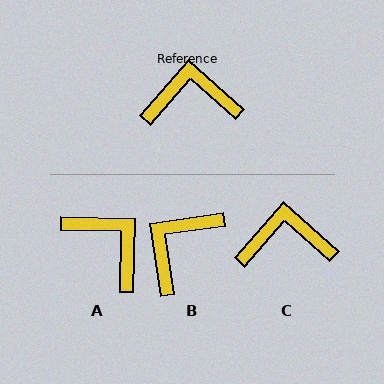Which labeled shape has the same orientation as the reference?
C.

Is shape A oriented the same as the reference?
No, it is off by about 50 degrees.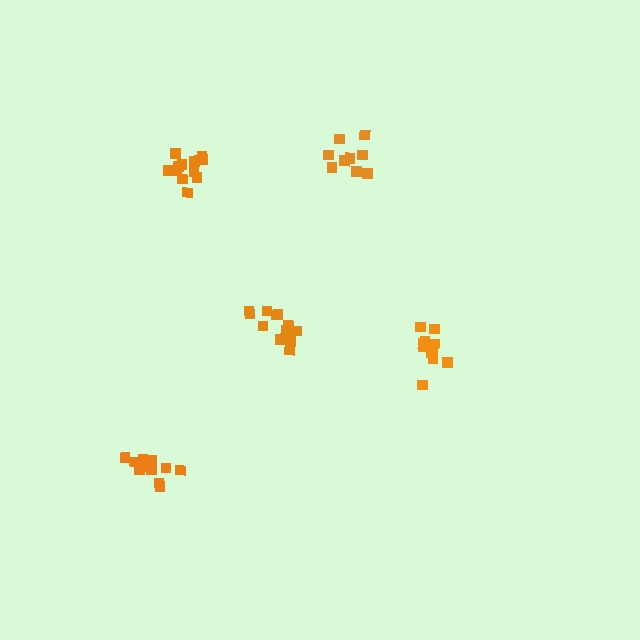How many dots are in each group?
Group 1: 11 dots, Group 2: 13 dots, Group 3: 9 dots, Group 4: 12 dots, Group 5: 13 dots (58 total).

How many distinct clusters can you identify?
There are 5 distinct clusters.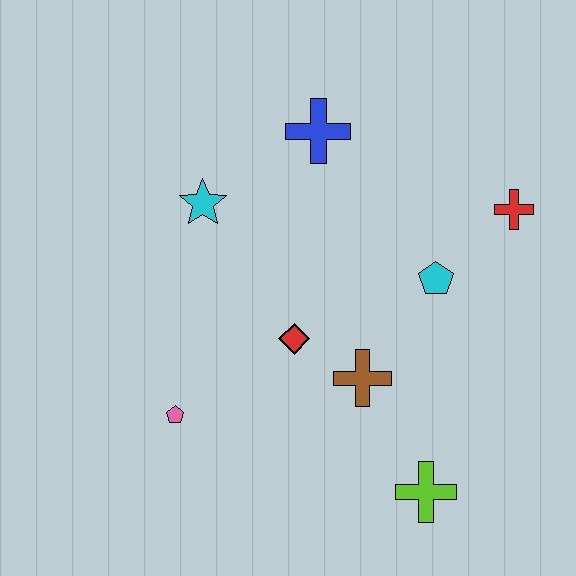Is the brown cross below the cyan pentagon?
Yes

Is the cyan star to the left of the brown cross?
Yes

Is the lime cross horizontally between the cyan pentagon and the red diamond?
Yes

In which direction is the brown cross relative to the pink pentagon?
The brown cross is to the right of the pink pentagon.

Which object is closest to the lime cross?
The brown cross is closest to the lime cross.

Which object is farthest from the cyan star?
The lime cross is farthest from the cyan star.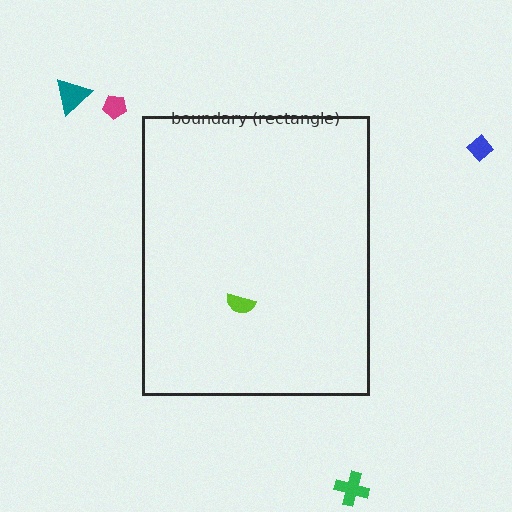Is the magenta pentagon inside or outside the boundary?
Outside.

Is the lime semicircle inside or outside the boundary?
Inside.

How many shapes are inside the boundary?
1 inside, 4 outside.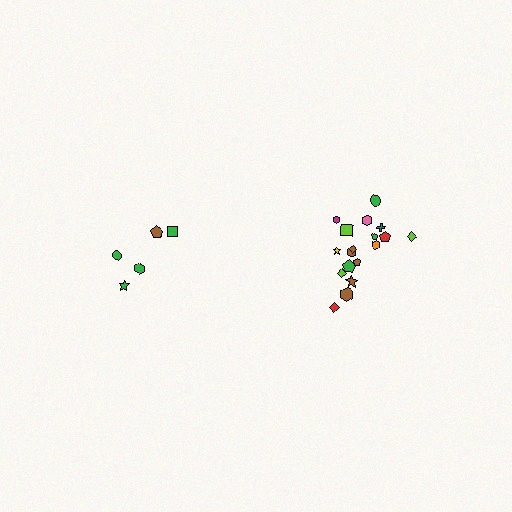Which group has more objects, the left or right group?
The right group.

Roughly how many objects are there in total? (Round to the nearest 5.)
Roughly 25 objects in total.